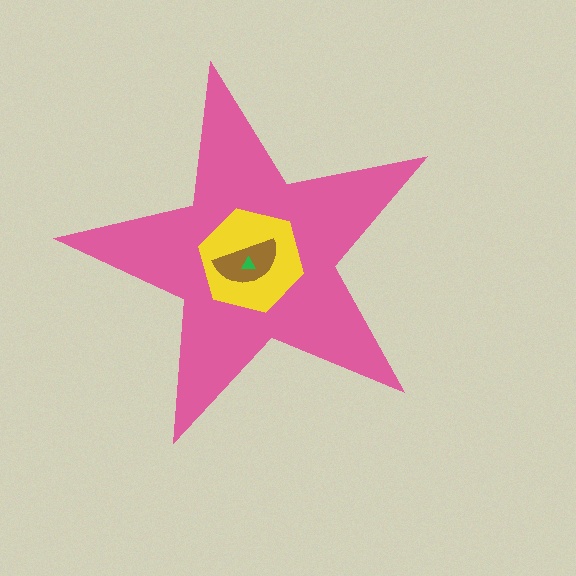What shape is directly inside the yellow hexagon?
The brown semicircle.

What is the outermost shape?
The pink star.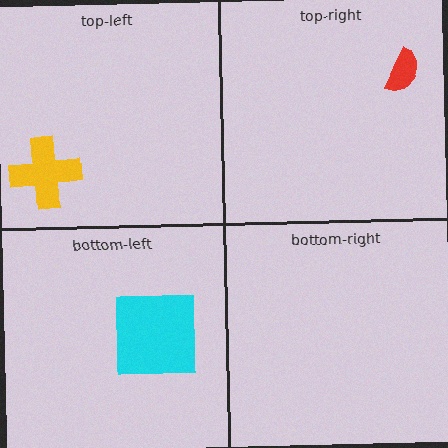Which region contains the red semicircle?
The top-right region.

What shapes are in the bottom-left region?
The cyan square.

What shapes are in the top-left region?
The yellow cross.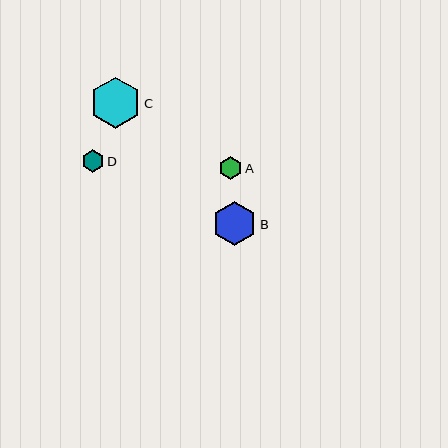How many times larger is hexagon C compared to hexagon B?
Hexagon C is approximately 1.2 times the size of hexagon B.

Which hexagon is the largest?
Hexagon C is the largest with a size of approximately 51 pixels.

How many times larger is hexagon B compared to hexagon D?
Hexagon B is approximately 2.0 times the size of hexagon D.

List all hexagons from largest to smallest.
From largest to smallest: C, B, A, D.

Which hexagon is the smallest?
Hexagon D is the smallest with a size of approximately 22 pixels.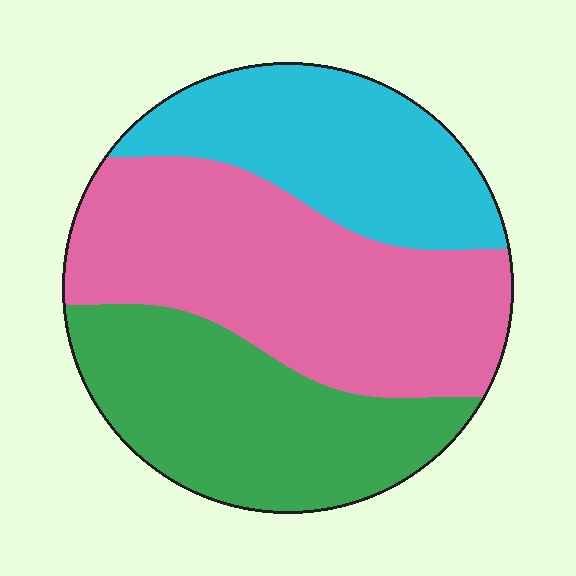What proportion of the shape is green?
Green covers 31% of the shape.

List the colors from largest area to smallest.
From largest to smallest: pink, green, cyan.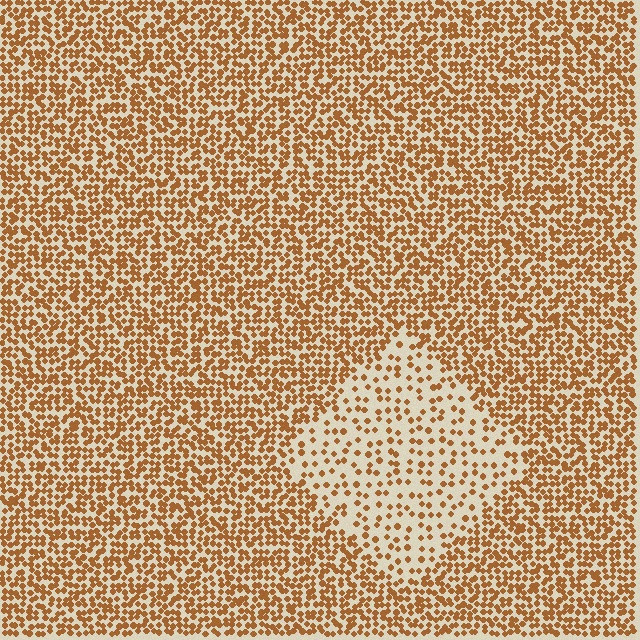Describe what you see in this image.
The image contains small brown elements arranged at two different densities. A diamond-shaped region is visible where the elements are less densely packed than the surrounding area.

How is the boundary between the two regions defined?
The boundary is defined by a change in element density (approximately 2.5x ratio). All elements are the same color, size, and shape.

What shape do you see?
I see a diamond.